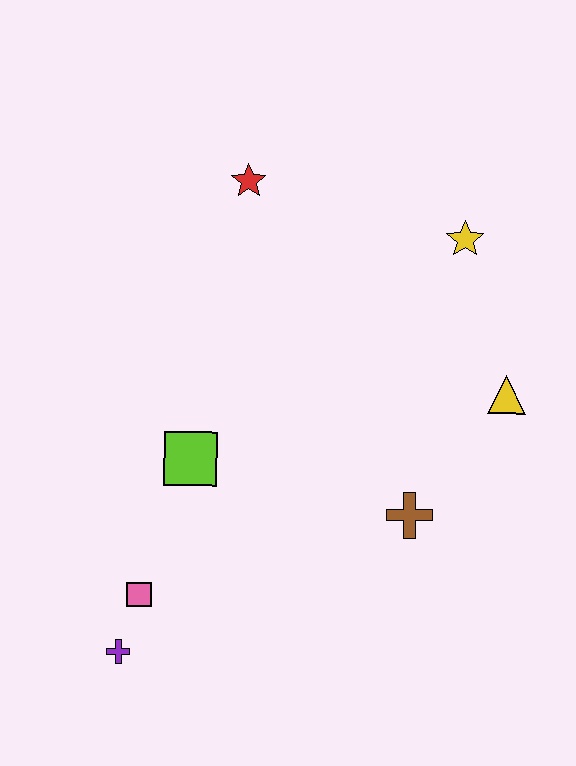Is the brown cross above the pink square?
Yes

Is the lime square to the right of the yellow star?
No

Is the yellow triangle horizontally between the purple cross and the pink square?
No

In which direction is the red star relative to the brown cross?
The red star is above the brown cross.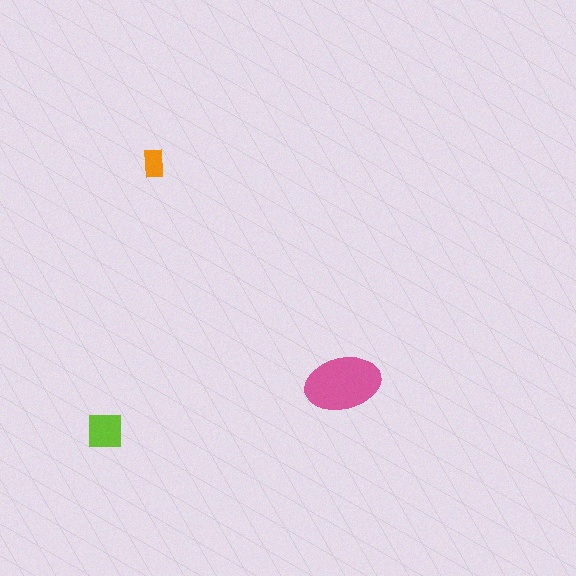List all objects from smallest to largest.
The orange rectangle, the lime square, the pink ellipse.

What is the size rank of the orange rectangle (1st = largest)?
3rd.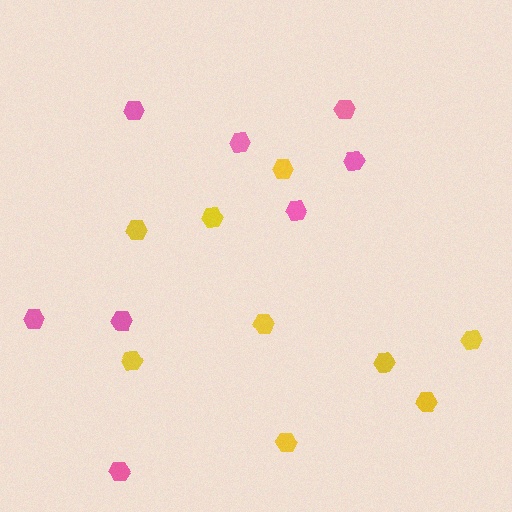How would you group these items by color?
There are 2 groups: one group of pink hexagons (8) and one group of yellow hexagons (9).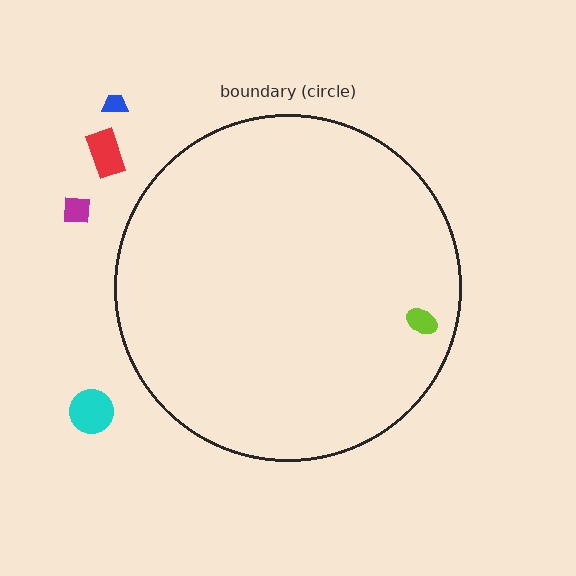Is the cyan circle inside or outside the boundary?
Outside.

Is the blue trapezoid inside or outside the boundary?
Outside.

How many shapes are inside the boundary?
1 inside, 4 outside.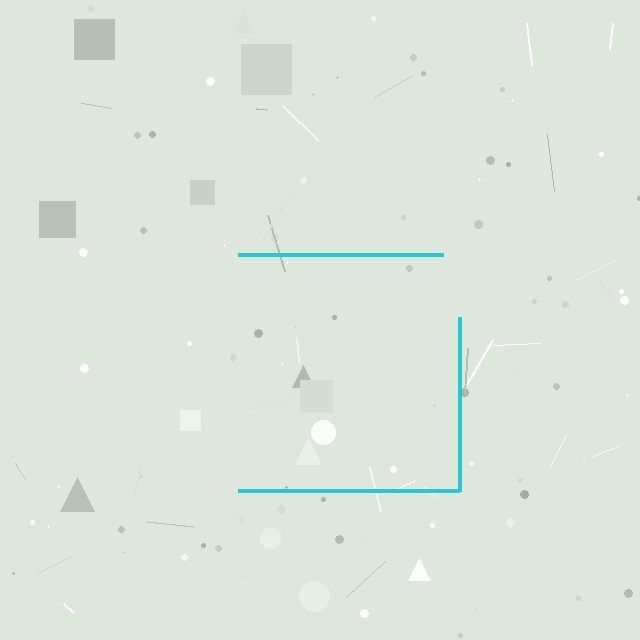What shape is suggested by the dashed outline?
The dashed outline suggests a square.